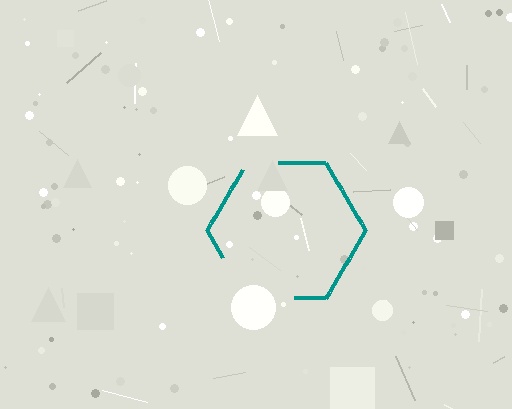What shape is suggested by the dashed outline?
The dashed outline suggests a hexagon.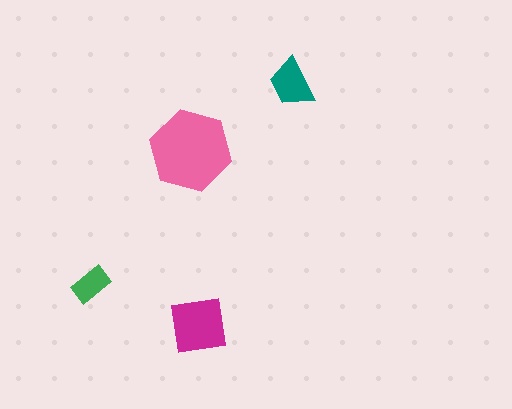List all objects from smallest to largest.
The green rectangle, the teal trapezoid, the magenta square, the pink hexagon.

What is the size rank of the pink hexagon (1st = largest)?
1st.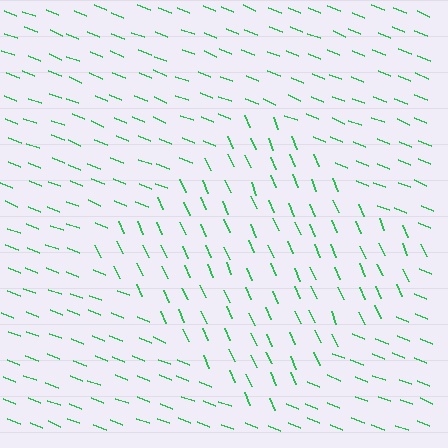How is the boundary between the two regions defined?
The boundary is defined purely by a change in line orientation (approximately 45 degrees difference). All lines are the same color and thickness.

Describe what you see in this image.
The image is filled with small green line segments. A diamond region in the image has lines oriented differently from the surrounding lines, creating a visible texture boundary.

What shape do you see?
I see a diamond.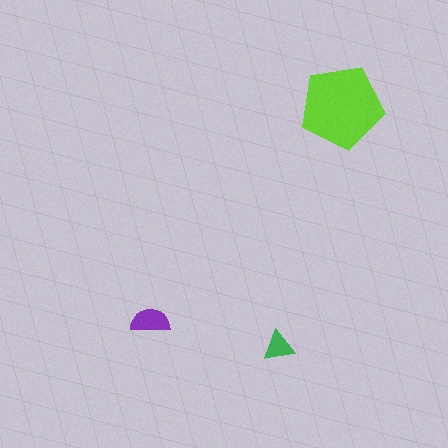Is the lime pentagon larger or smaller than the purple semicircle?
Larger.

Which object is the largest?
The lime pentagon.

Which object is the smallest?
The green triangle.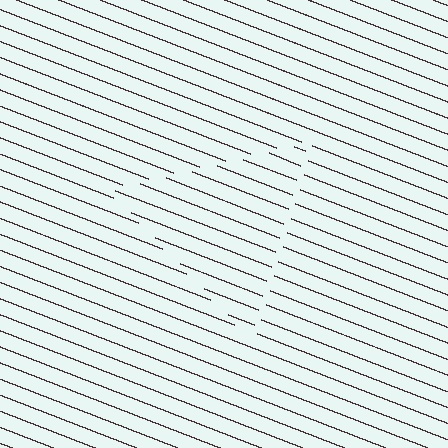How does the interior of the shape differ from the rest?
The interior of the shape contains the same grating, shifted by half a period — the contour is defined by the phase discontinuity where line-ends from the inner and outer gratings abut.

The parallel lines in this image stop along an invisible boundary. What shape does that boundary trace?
An illusory triangle. The interior of the shape contains the same grating, shifted by half a period — the contour is defined by the phase discontinuity where line-ends from the inner and outer gratings abut.